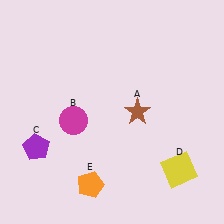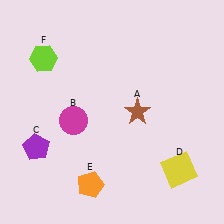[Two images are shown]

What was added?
A lime hexagon (F) was added in Image 2.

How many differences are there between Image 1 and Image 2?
There is 1 difference between the two images.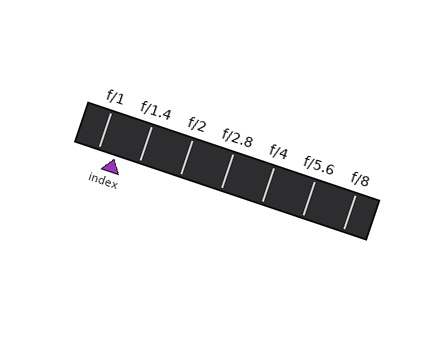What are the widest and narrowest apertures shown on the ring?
The widest aperture shown is f/1 and the narrowest is f/8.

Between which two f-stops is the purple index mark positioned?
The index mark is between f/1 and f/1.4.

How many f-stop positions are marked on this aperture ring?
There are 7 f-stop positions marked.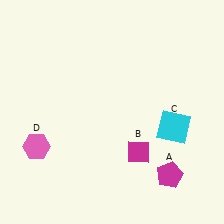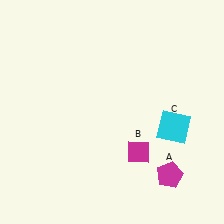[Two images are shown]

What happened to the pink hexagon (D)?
The pink hexagon (D) was removed in Image 2. It was in the bottom-left area of Image 1.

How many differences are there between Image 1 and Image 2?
There is 1 difference between the two images.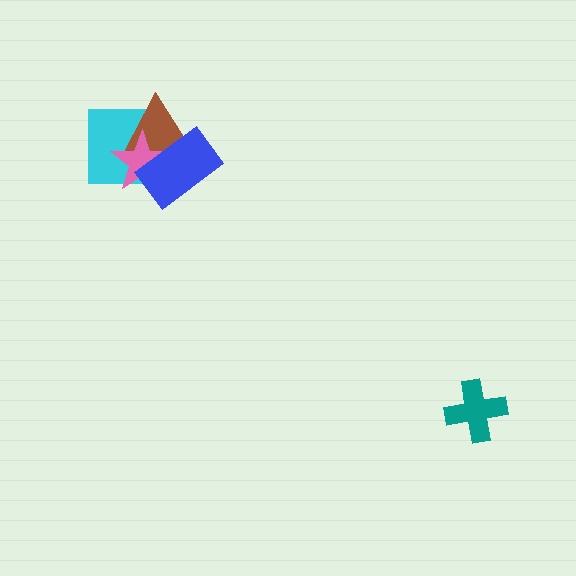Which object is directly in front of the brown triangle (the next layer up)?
The pink star is directly in front of the brown triangle.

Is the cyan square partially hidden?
Yes, it is partially covered by another shape.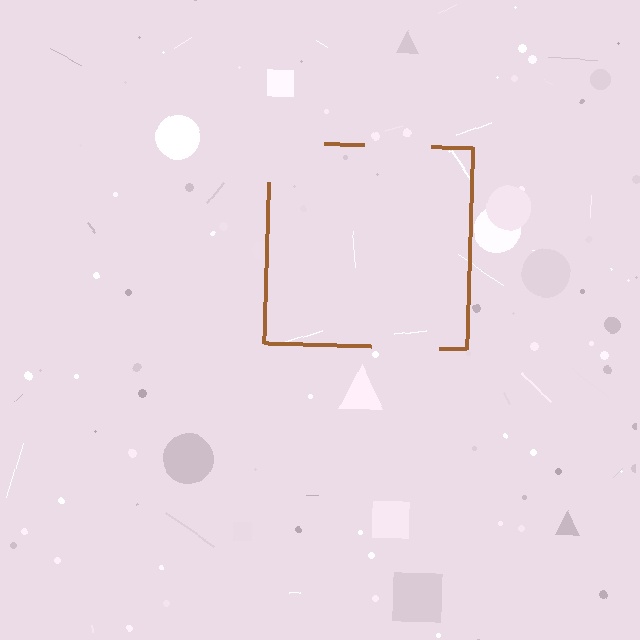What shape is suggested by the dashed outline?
The dashed outline suggests a square.